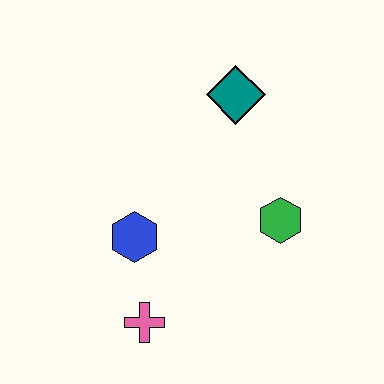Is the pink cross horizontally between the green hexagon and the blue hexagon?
Yes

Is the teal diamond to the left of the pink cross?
No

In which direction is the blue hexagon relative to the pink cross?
The blue hexagon is above the pink cross.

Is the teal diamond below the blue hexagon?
No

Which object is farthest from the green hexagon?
The pink cross is farthest from the green hexagon.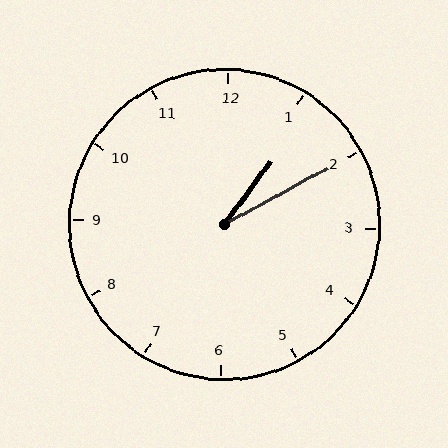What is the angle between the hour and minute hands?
Approximately 25 degrees.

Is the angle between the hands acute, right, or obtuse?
It is acute.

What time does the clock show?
1:10.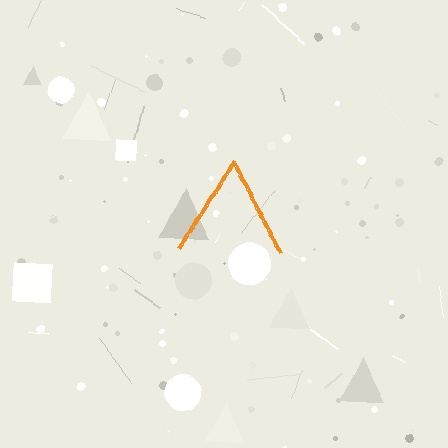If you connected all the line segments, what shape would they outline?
They would outline a triangle.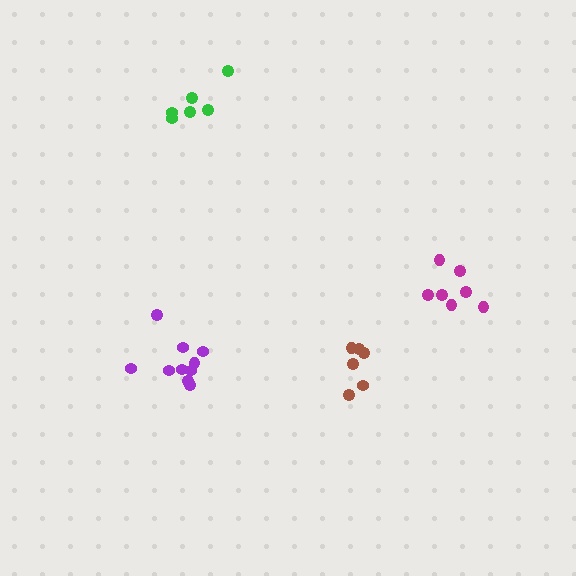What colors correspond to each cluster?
The clusters are colored: purple, brown, green, magenta.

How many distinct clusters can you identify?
There are 4 distinct clusters.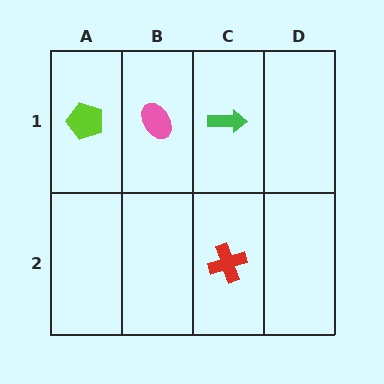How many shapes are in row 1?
3 shapes.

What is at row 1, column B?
A pink ellipse.